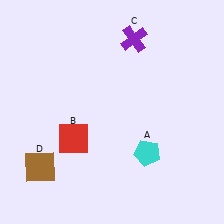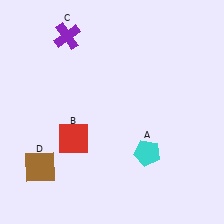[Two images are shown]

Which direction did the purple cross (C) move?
The purple cross (C) moved left.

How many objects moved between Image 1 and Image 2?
1 object moved between the two images.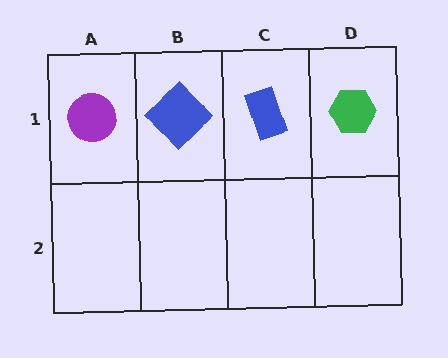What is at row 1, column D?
A green hexagon.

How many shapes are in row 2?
0 shapes.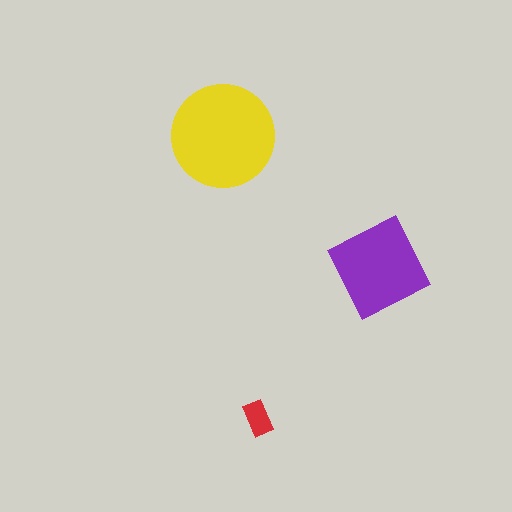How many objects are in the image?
There are 3 objects in the image.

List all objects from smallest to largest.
The red rectangle, the purple square, the yellow circle.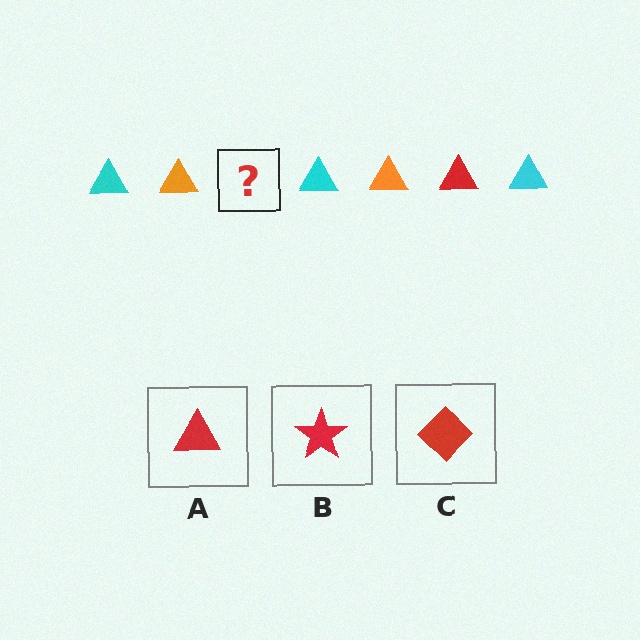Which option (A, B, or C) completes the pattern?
A.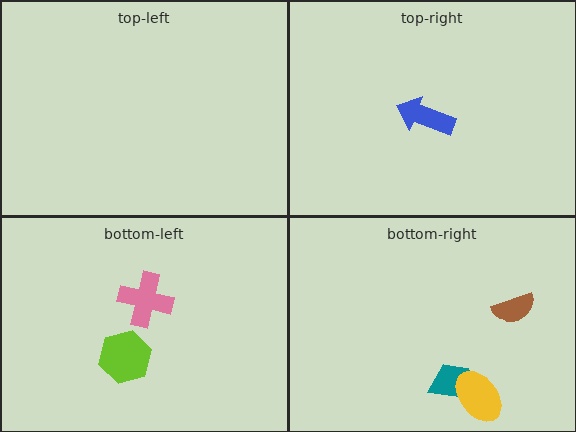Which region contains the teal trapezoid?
The bottom-right region.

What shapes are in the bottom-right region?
The brown semicircle, the teal trapezoid, the yellow ellipse.